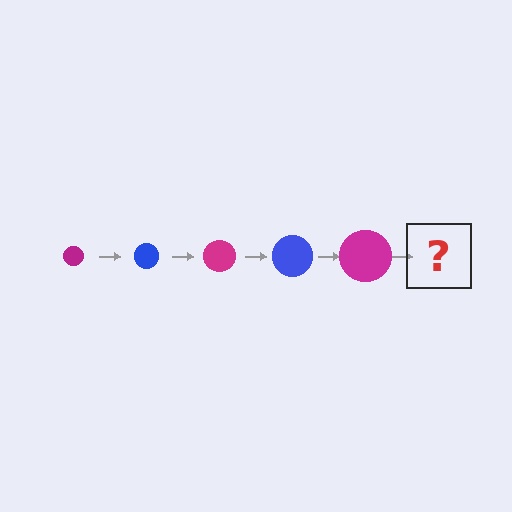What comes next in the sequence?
The next element should be a blue circle, larger than the previous one.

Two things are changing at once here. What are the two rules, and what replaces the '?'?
The two rules are that the circle grows larger each step and the color cycles through magenta and blue. The '?' should be a blue circle, larger than the previous one.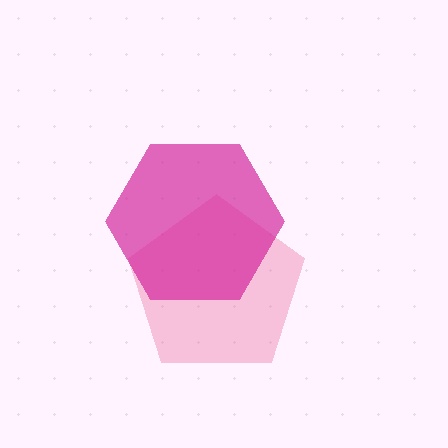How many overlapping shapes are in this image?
There are 2 overlapping shapes in the image.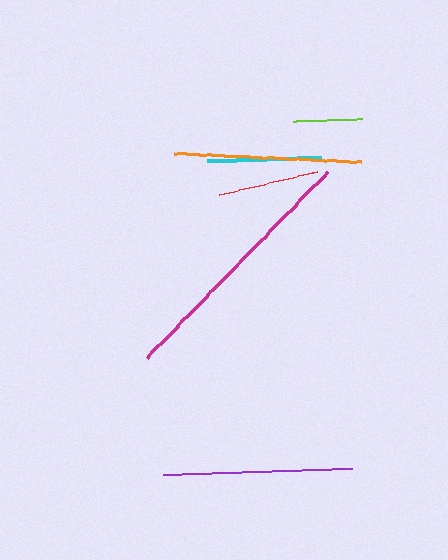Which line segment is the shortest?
The lime line is the shortest at approximately 68 pixels.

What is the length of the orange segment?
The orange segment is approximately 188 pixels long.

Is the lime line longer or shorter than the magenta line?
The magenta line is longer than the lime line.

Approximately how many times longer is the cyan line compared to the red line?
The cyan line is approximately 1.1 times the length of the red line.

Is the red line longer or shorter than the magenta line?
The magenta line is longer than the red line.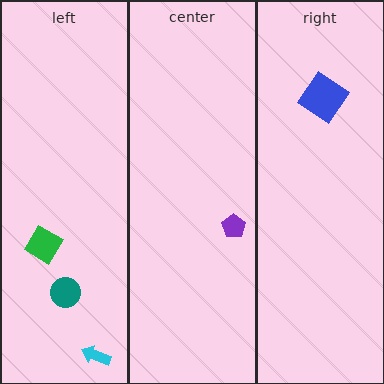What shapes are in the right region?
The blue diamond.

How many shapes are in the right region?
1.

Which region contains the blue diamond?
The right region.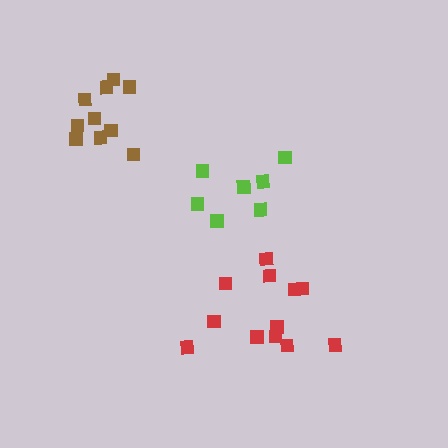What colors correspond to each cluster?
The clusters are colored: red, brown, lime.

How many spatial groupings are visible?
There are 3 spatial groupings.